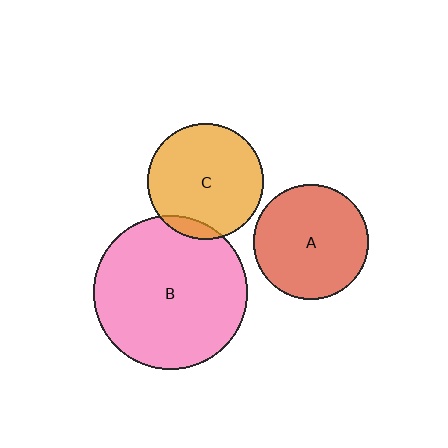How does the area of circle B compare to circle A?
Approximately 1.8 times.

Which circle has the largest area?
Circle B (pink).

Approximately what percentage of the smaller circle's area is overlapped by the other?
Approximately 10%.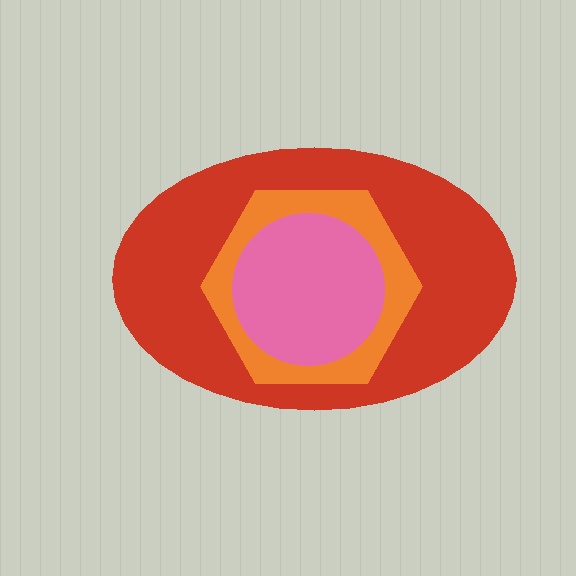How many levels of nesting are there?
3.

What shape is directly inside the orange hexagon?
The pink circle.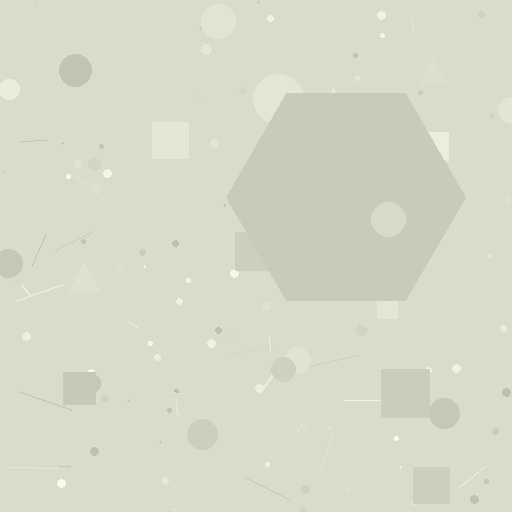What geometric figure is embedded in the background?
A hexagon is embedded in the background.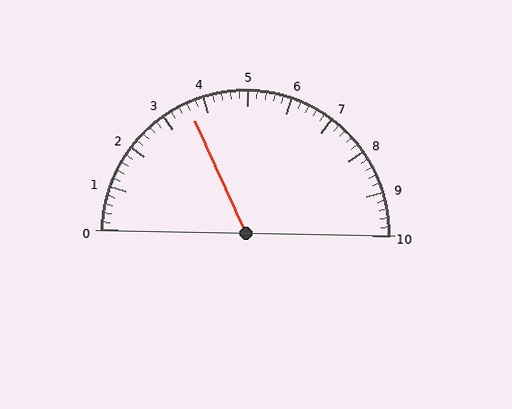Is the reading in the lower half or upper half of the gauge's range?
The reading is in the lower half of the range (0 to 10).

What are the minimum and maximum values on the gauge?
The gauge ranges from 0 to 10.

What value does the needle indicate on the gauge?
The needle indicates approximately 3.6.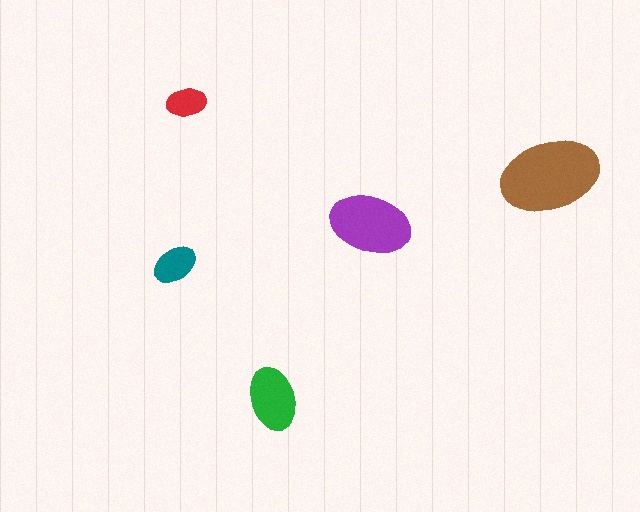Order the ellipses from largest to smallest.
the brown one, the purple one, the green one, the teal one, the red one.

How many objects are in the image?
There are 5 objects in the image.